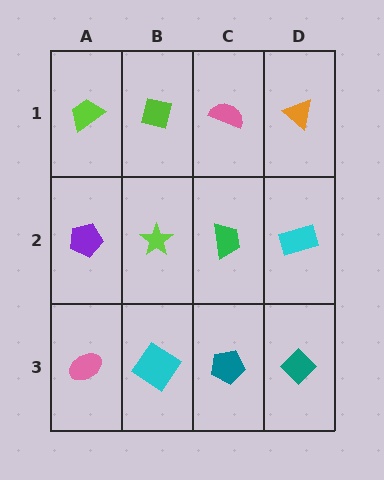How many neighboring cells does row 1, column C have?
3.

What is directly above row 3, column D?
A cyan rectangle.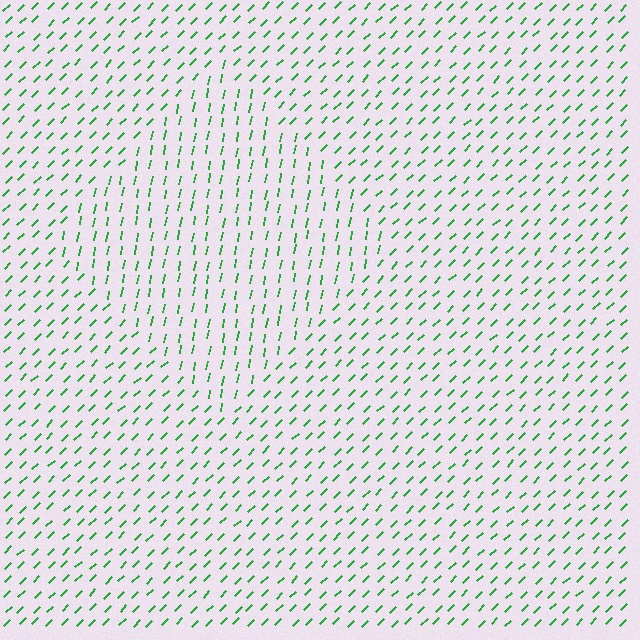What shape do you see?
I see a diamond.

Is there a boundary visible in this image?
Yes, there is a texture boundary formed by a change in line orientation.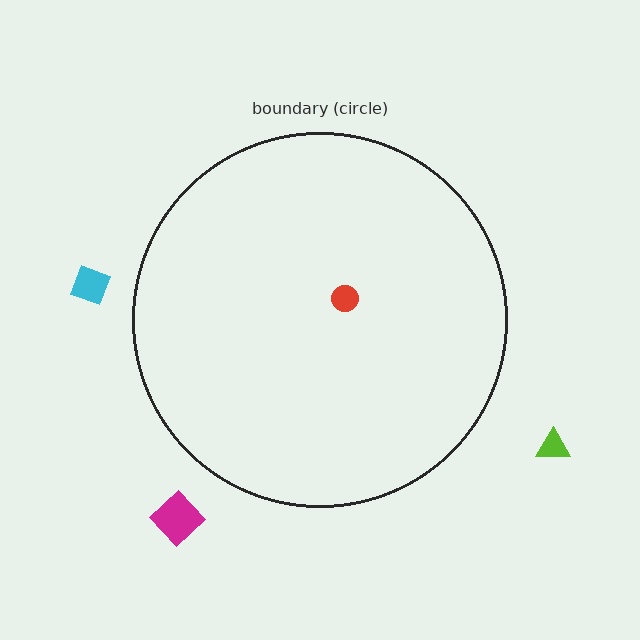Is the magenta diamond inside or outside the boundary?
Outside.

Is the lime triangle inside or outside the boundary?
Outside.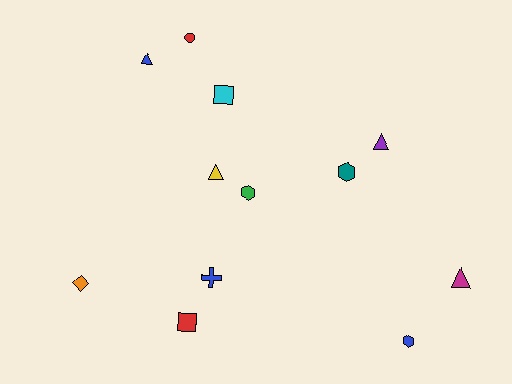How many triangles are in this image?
There are 4 triangles.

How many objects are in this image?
There are 12 objects.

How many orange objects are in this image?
There is 1 orange object.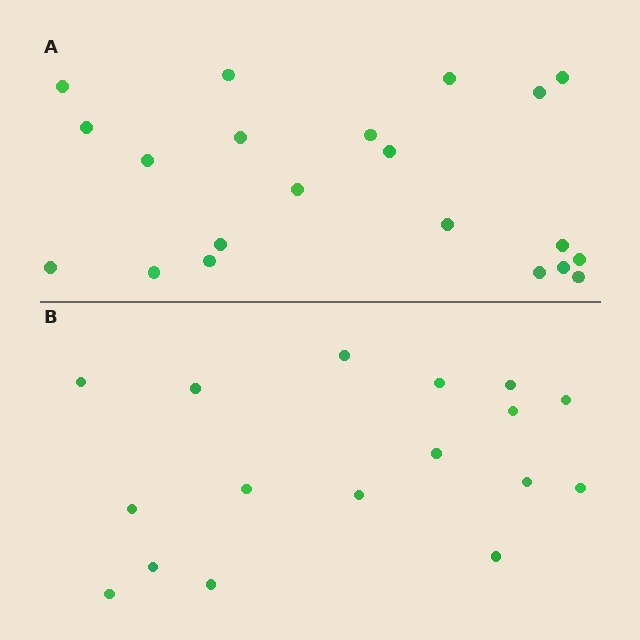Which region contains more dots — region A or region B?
Region A (the top region) has more dots.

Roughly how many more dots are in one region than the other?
Region A has about 4 more dots than region B.